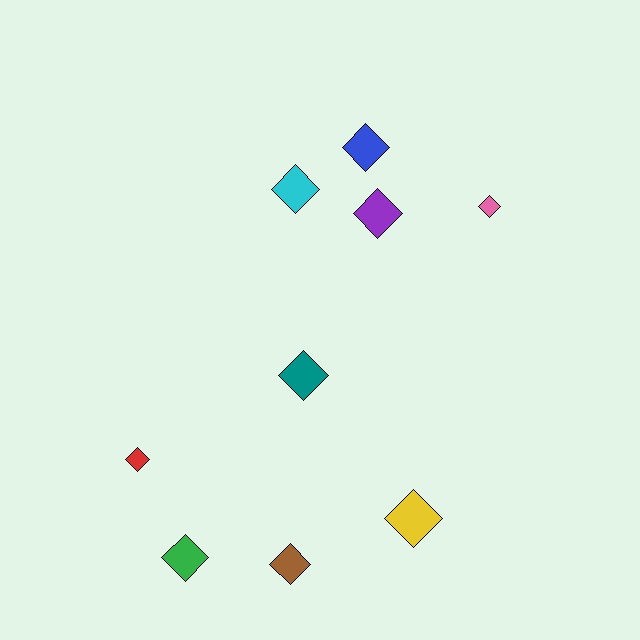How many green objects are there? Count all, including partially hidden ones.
There is 1 green object.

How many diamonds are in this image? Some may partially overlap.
There are 9 diamonds.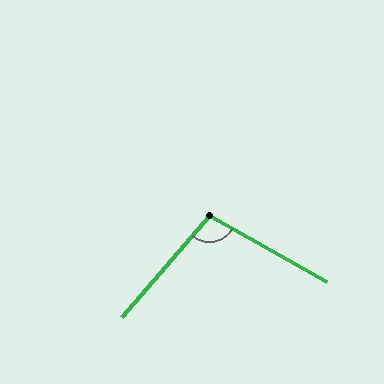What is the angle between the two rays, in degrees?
Approximately 101 degrees.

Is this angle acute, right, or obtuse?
It is obtuse.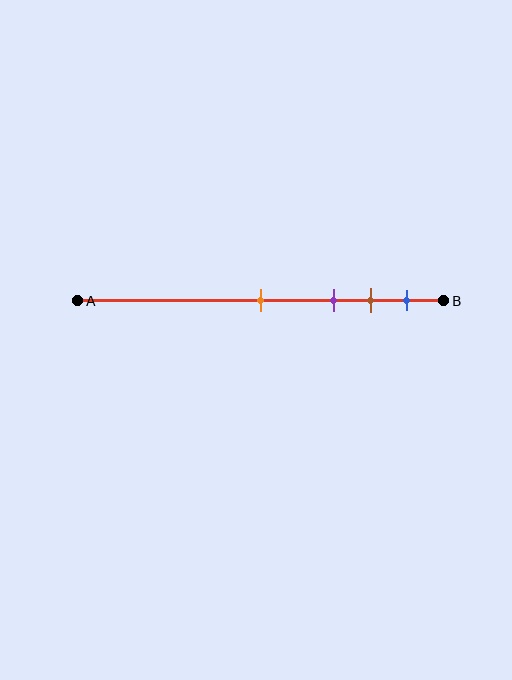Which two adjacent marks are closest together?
The brown and blue marks are the closest adjacent pair.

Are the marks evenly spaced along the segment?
No, the marks are not evenly spaced.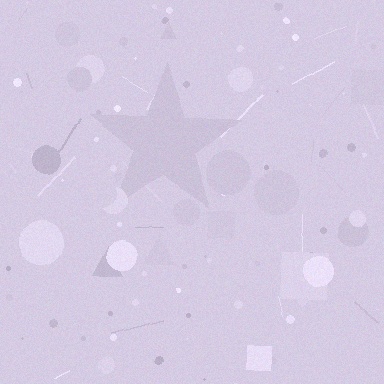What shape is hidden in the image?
A star is hidden in the image.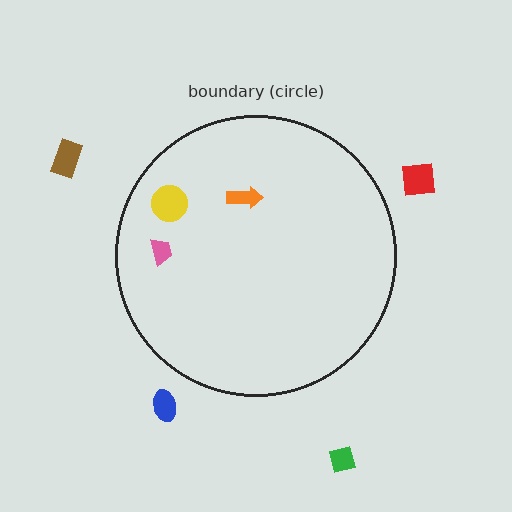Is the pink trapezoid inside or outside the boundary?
Inside.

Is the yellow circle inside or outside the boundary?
Inside.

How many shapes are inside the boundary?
3 inside, 4 outside.